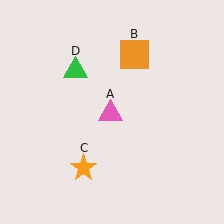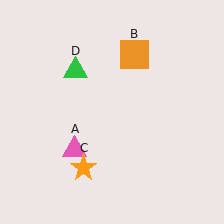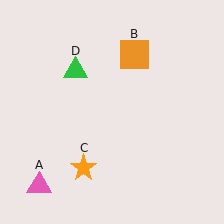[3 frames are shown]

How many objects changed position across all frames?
1 object changed position: pink triangle (object A).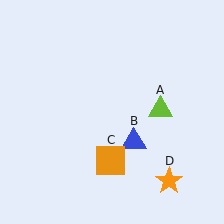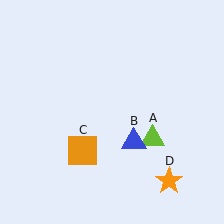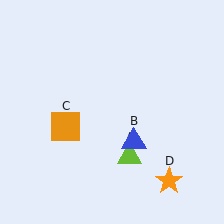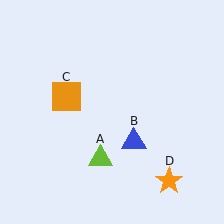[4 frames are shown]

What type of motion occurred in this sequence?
The lime triangle (object A), orange square (object C) rotated clockwise around the center of the scene.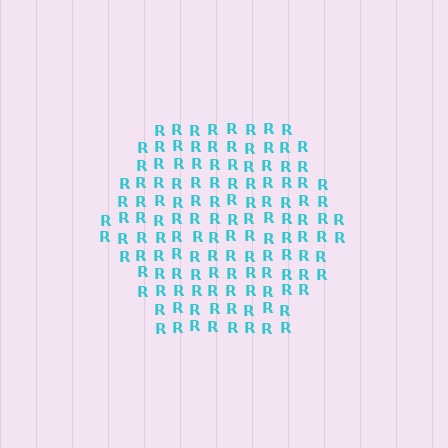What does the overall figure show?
The overall figure shows a hexagon.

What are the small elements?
The small elements are letter R's.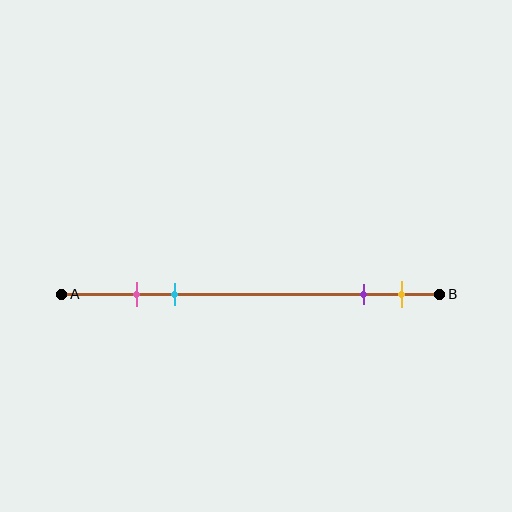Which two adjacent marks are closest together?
The pink and cyan marks are the closest adjacent pair.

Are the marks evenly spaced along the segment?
No, the marks are not evenly spaced.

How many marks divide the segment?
There are 4 marks dividing the segment.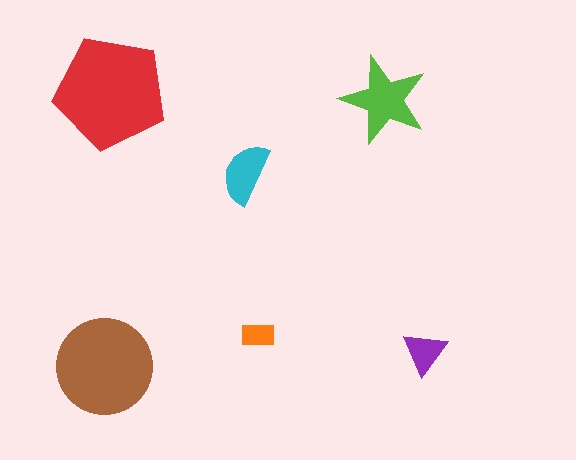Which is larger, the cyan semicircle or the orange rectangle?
The cyan semicircle.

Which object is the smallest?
The orange rectangle.